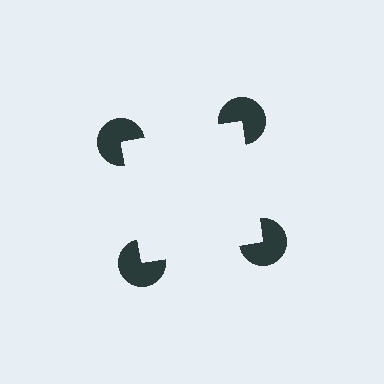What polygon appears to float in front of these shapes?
An illusory square — its edges are inferred from the aligned wedge cuts in the pac-man discs, not physically drawn.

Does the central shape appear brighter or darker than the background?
It typically appears slightly brighter than the background, even though no actual brightness change is drawn.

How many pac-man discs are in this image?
There are 4 — one at each vertex of the illusory square.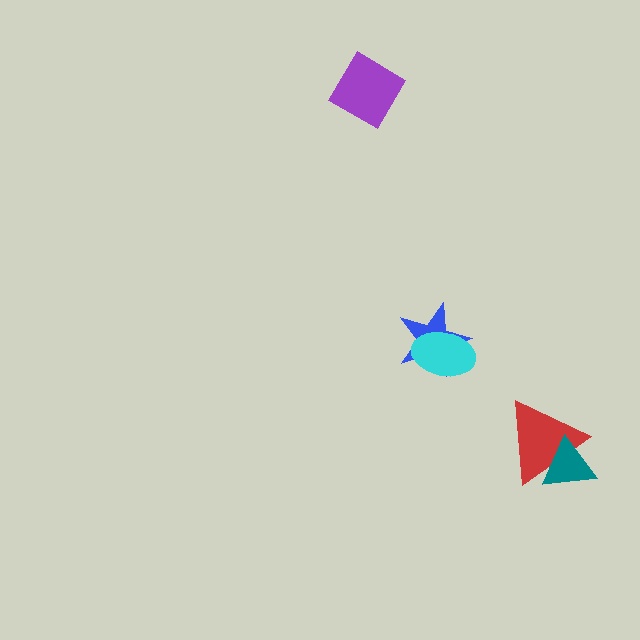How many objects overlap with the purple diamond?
0 objects overlap with the purple diamond.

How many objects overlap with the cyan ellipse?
1 object overlaps with the cyan ellipse.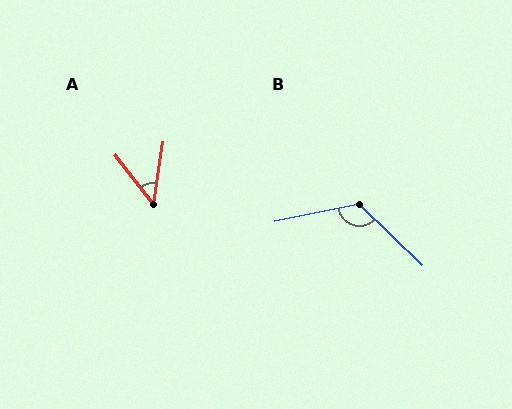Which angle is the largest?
B, at approximately 125 degrees.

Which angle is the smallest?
A, at approximately 46 degrees.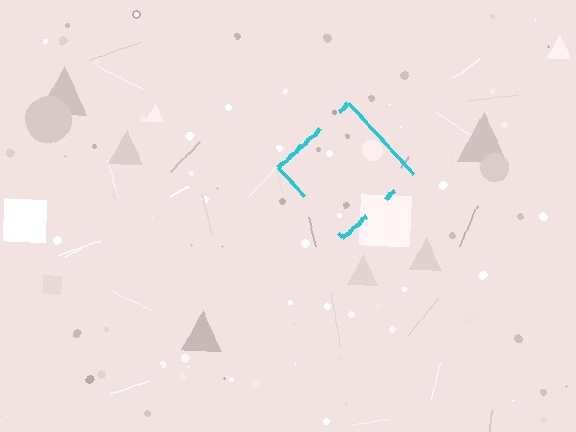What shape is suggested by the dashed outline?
The dashed outline suggests a diamond.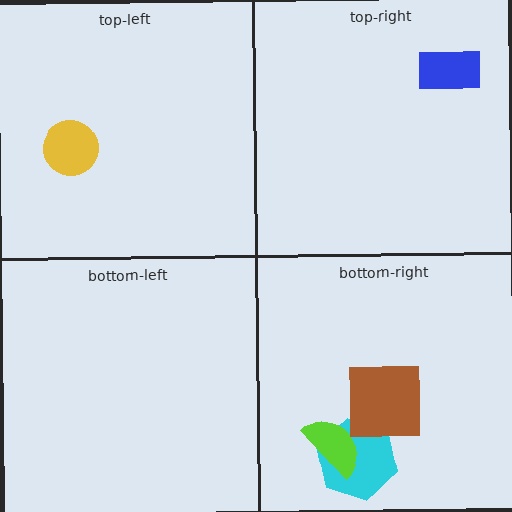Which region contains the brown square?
The bottom-right region.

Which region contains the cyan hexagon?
The bottom-right region.